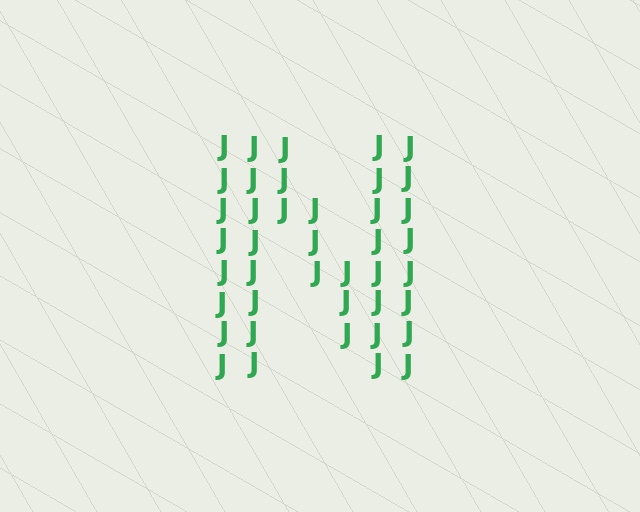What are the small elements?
The small elements are letter J's.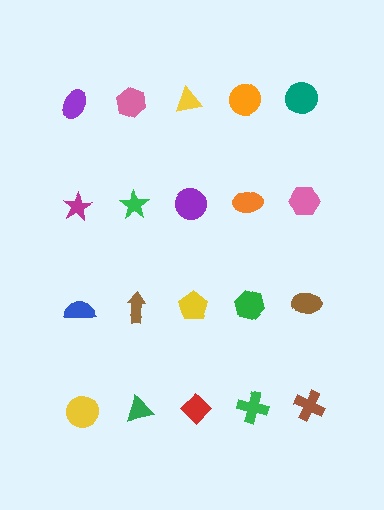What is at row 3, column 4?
A green hexagon.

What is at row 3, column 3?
A yellow pentagon.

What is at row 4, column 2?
A green triangle.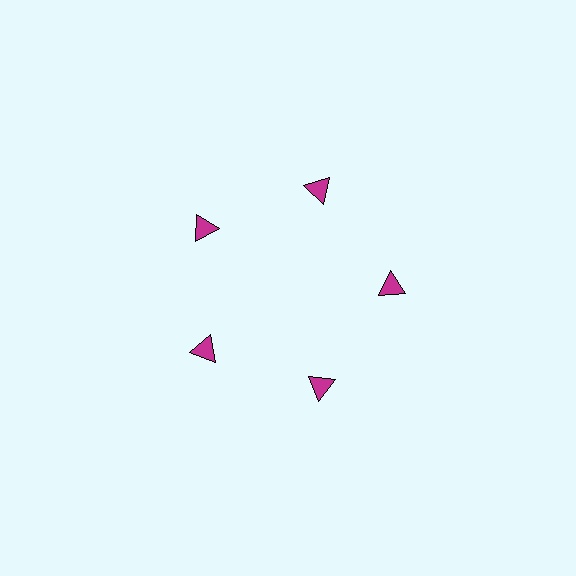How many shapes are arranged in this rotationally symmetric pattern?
There are 5 shapes, arranged in 5 groups of 1.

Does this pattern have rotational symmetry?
Yes, this pattern has 5-fold rotational symmetry. It looks the same after rotating 72 degrees around the center.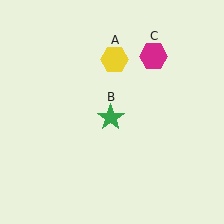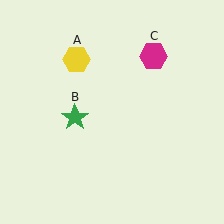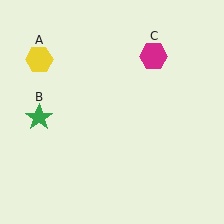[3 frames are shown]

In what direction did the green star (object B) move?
The green star (object B) moved left.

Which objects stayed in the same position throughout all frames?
Magenta hexagon (object C) remained stationary.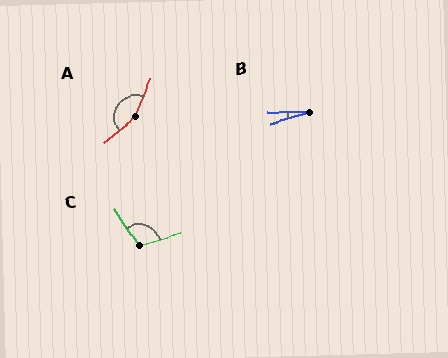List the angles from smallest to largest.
B (16°), C (107°), A (153°).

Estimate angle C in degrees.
Approximately 107 degrees.